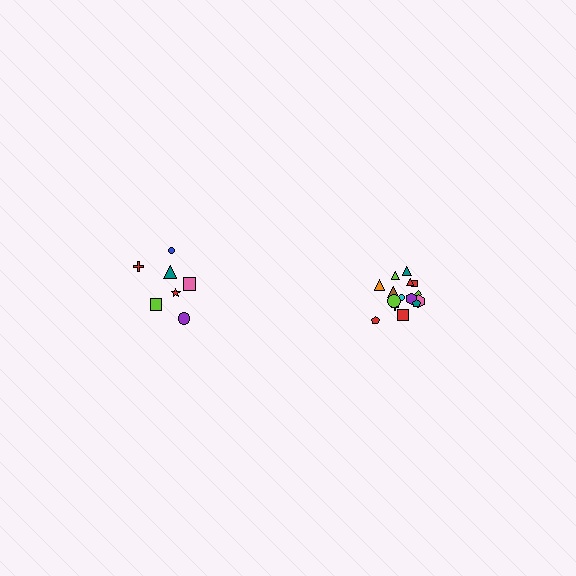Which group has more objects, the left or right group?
The right group.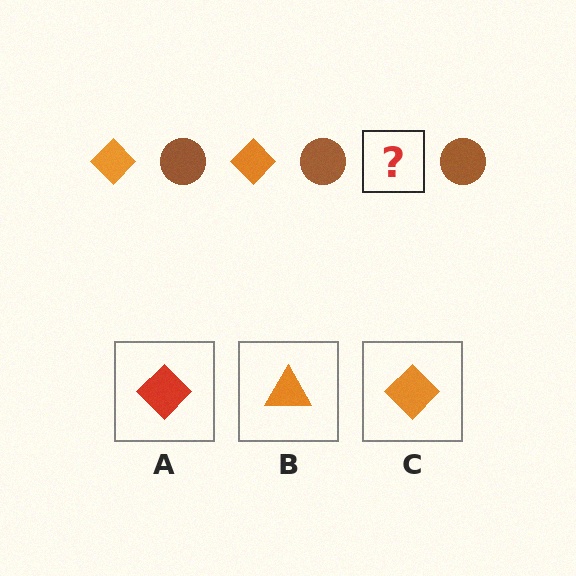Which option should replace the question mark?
Option C.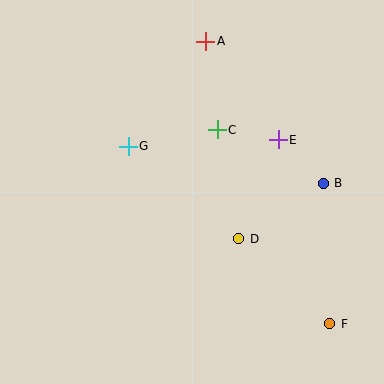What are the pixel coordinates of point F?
Point F is at (330, 324).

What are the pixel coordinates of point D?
Point D is at (239, 239).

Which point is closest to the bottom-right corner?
Point F is closest to the bottom-right corner.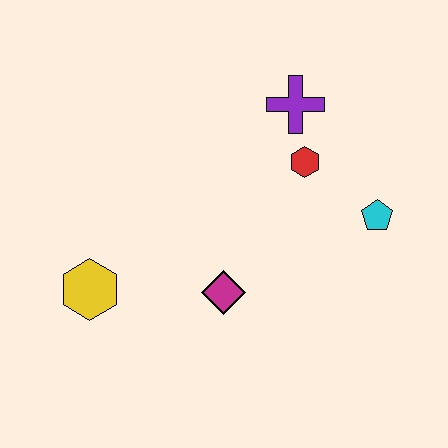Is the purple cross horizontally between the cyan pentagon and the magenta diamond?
Yes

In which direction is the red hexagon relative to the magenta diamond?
The red hexagon is above the magenta diamond.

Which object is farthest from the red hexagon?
The yellow hexagon is farthest from the red hexagon.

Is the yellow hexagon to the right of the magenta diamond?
No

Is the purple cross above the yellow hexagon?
Yes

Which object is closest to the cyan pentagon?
The red hexagon is closest to the cyan pentagon.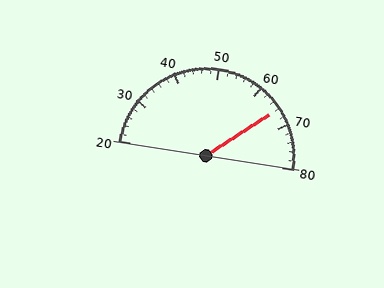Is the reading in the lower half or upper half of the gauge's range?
The reading is in the upper half of the range (20 to 80).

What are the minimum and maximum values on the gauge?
The gauge ranges from 20 to 80.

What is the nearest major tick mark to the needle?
The nearest major tick mark is 70.